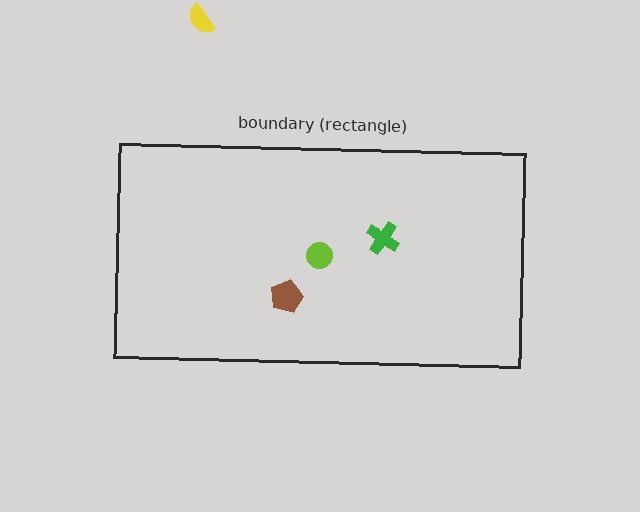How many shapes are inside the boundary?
3 inside, 1 outside.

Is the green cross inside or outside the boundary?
Inside.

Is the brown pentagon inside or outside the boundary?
Inside.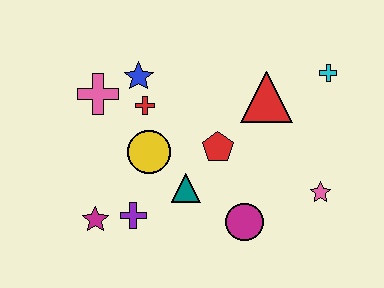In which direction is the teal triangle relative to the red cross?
The teal triangle is below the red cross.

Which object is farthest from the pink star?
The pink cross is farthest from the pink star.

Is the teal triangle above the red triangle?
No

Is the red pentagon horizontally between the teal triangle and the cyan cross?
Yes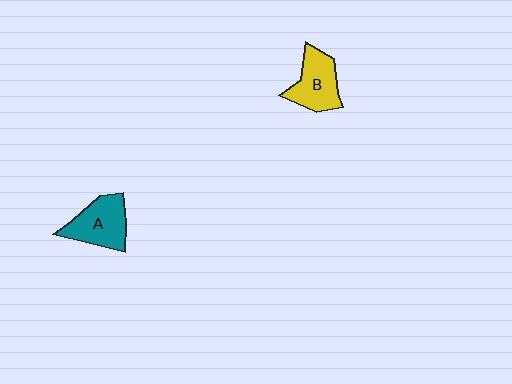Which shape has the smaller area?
Shape B (yellow).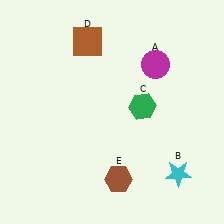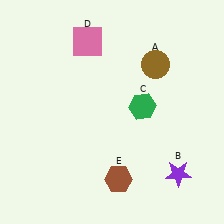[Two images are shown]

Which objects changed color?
A changed from magenta to brown. B changed from cyan to purple. D changed from brown to pink.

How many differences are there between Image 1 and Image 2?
There are 3 differences between the two images.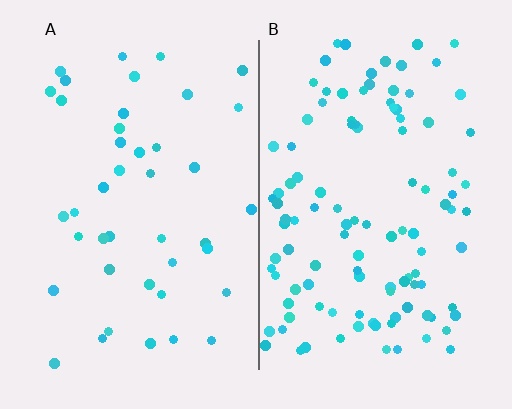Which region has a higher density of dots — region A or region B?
B (the right).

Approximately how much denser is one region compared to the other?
Approximately 2.6× — region B over region A.